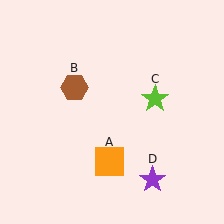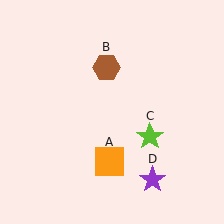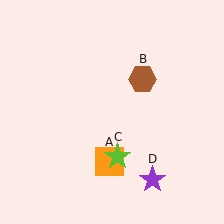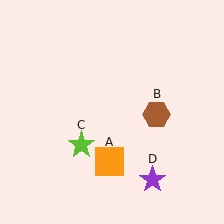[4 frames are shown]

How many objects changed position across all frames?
2 objects changed position: brown hexagon (object B), lime star (object C).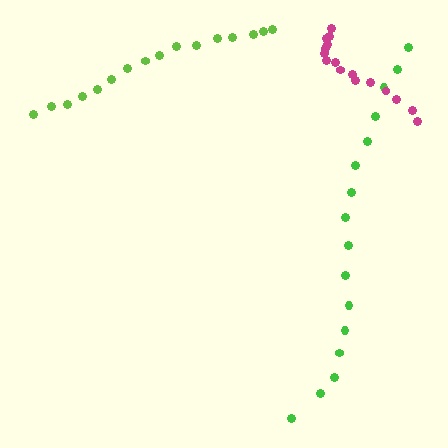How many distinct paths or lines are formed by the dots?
There are 3 distinct paths.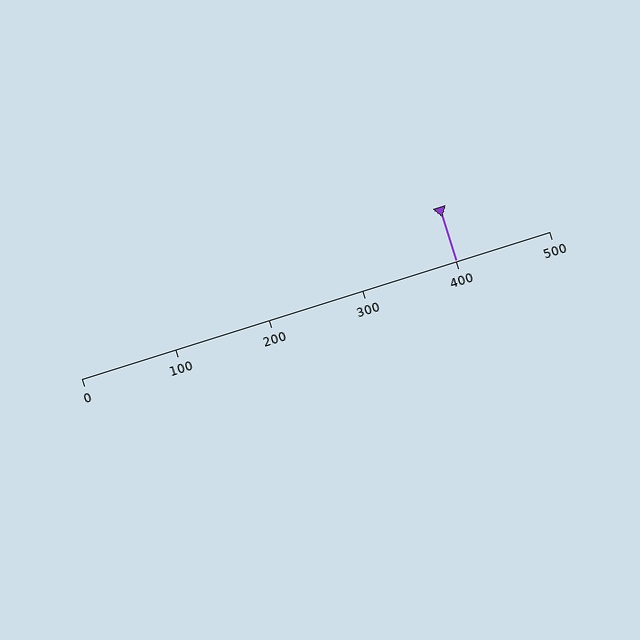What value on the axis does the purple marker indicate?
The marker indicates approximately 400.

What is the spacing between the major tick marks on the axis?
The major ticks are spaced 100 apart.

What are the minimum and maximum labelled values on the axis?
The axis runs from 0 to 500.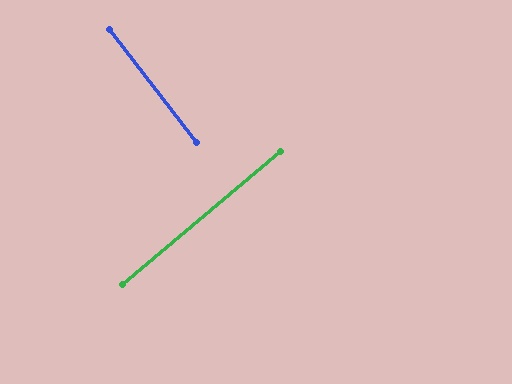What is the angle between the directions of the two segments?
Approximately 88 degrees.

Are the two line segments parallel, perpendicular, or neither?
Perpendicular — they meet at approximately 88°.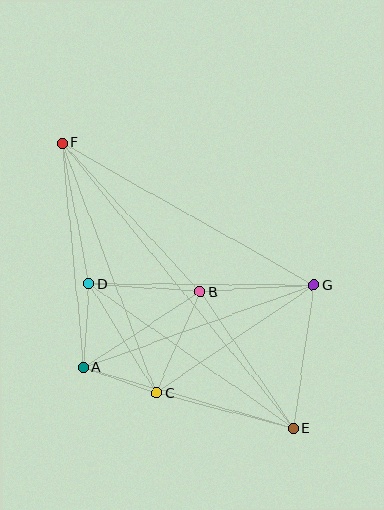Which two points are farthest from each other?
Points E and F are farthest from each other.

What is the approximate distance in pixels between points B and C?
The distance between B and C is approximately 111 pixels.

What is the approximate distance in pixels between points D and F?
The distance between D and F is approximately 144 pixels.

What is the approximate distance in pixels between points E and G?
The distance between E and G is approximately 144 pixels.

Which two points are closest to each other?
Points A and C are closest to each other.